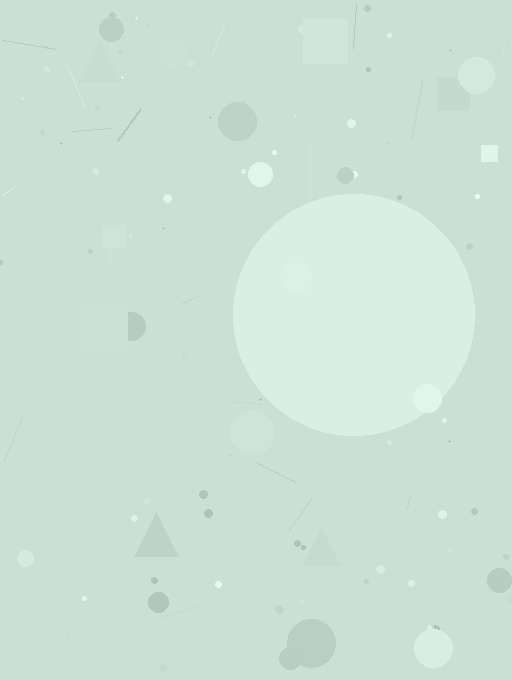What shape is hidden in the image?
A circle is hidden in the image.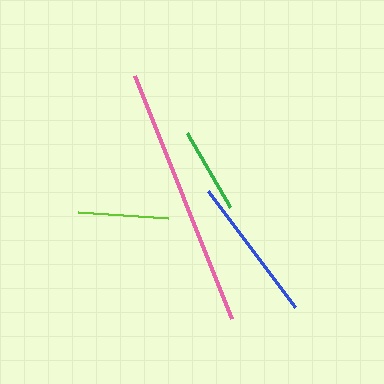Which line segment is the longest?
The pink line is the longest at approximately 262 pixels.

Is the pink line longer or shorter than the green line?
The pink line is longer than the green line.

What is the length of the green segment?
The green segment is approximately 85 pixels long.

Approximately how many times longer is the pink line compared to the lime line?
The pink line is approximately 2.9 times the length of the lime line.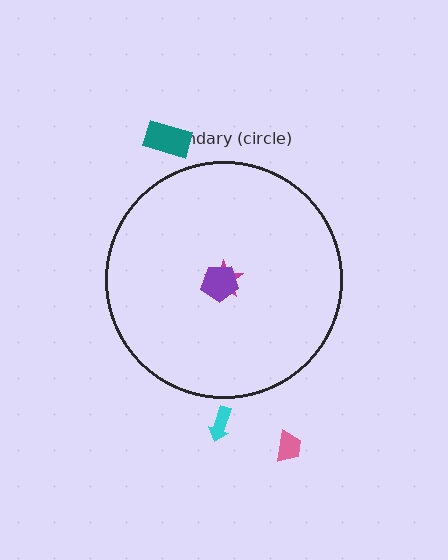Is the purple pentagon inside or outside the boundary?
Inside.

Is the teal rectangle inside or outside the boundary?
Outside.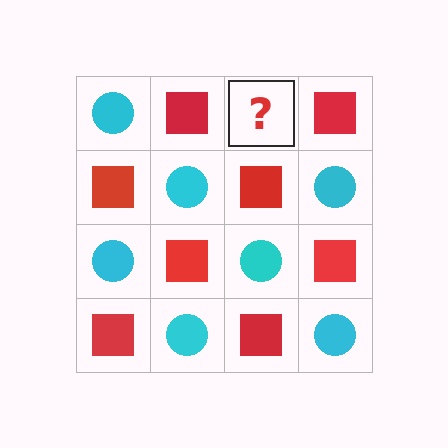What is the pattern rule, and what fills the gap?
The rule is that it alternates cyan circle and red square in a checkerboard pattern. The gap should be filled with a cyan circle.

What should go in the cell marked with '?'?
The missing cell should contain a cyan circle.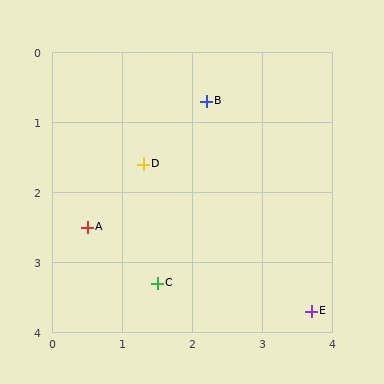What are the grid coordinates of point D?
Point D is at approximately (1.3, 1.6).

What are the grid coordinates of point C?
Point C is at approximately (1.5, 3.3).